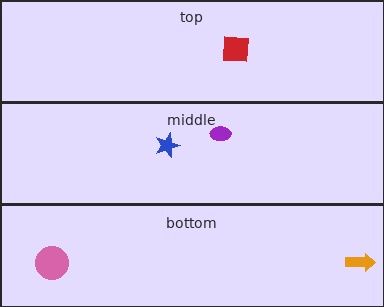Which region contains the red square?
The top region.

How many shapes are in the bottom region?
2.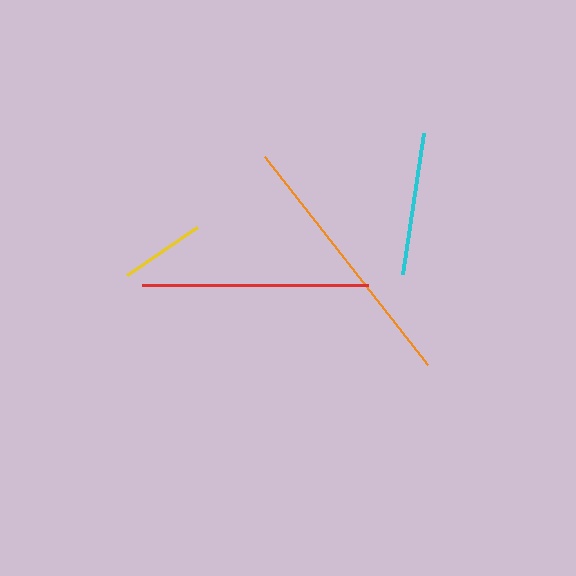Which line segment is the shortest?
The yellow line is the shortest at approximately 84 pixels.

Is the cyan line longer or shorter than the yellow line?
The cyan line is longer than the yellow line.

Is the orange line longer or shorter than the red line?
The orange line is longer than the red line.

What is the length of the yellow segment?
The yellow segment is approximately 84 pixels long.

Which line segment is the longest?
The orange line is the longest at approximately 264 pixels.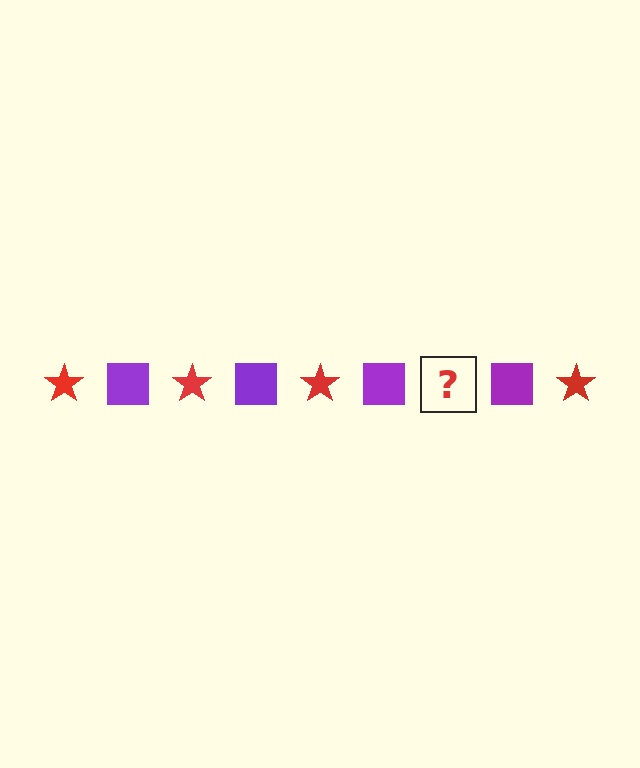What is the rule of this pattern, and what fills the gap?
The rule is that the pattern alternates between red star and purple square. The gap should be filled with a red star.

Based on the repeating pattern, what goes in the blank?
The blank should be a red star.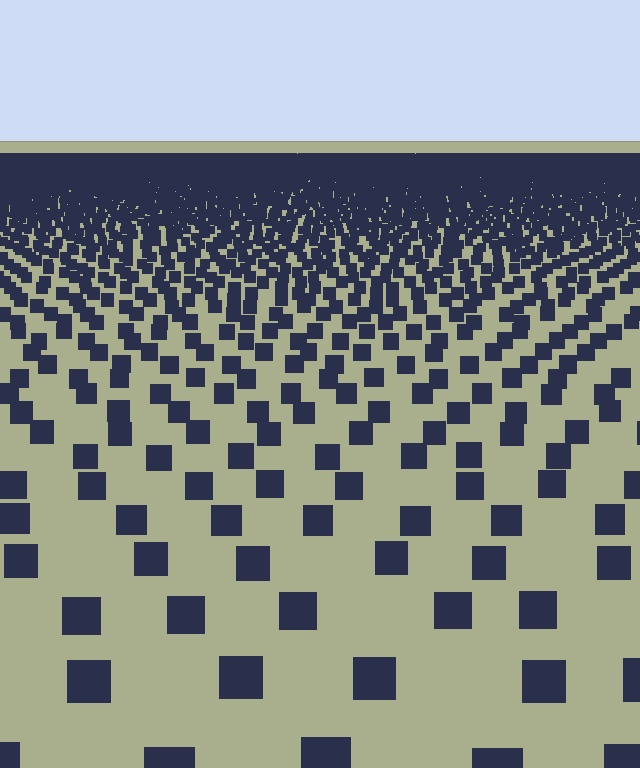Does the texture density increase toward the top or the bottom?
Density increases toward the top.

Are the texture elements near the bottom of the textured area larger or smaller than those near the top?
Larger. Near the bottom, elements are closer to the viewer and appear at a bigger on-screen size.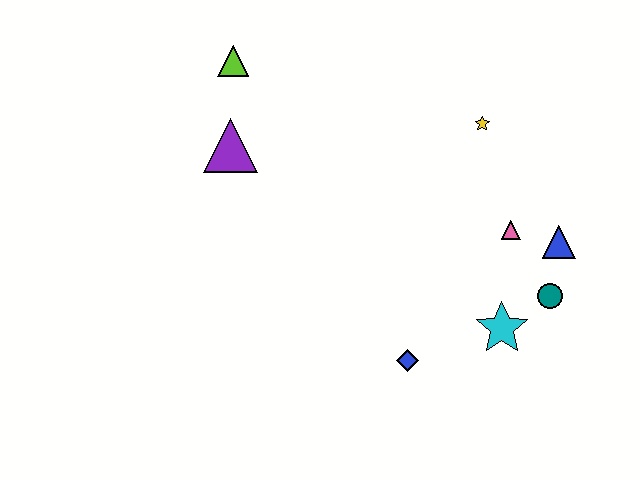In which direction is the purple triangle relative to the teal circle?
The purple triangle is to the left of the teal circle.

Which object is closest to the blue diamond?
The cyan star is closest to the blue diamond.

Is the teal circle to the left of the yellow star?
No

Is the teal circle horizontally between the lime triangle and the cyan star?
No